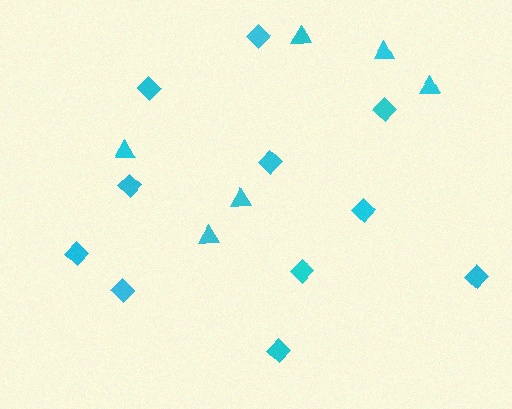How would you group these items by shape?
There are 2 groups: one group of triangles (6) and one group of diamonds (11).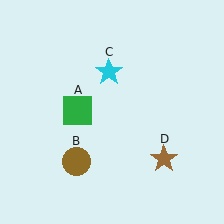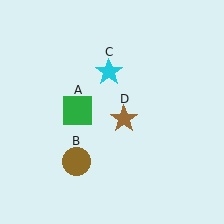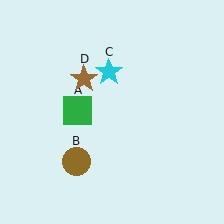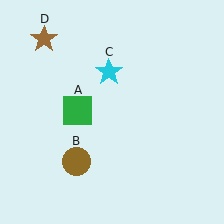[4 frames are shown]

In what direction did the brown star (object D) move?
The brown star (object D) moved up and to the left.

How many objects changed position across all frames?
1 object changed position: brown star (object D).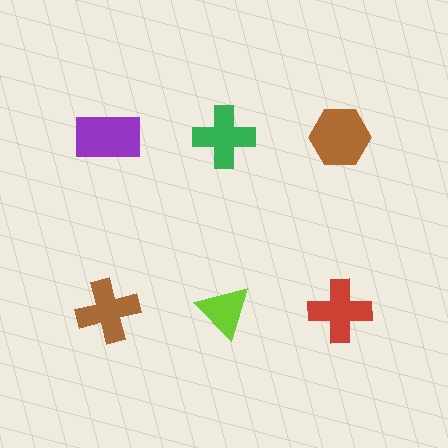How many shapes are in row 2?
3 shapes.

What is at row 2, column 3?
A red cross.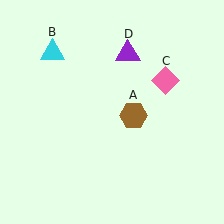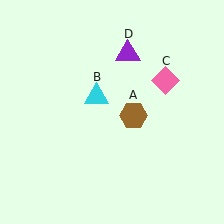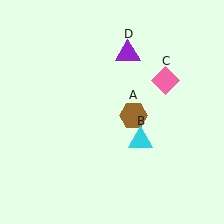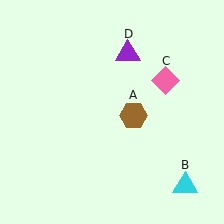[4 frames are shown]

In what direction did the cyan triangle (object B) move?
The cyan triangle (object B) moved down and to the right.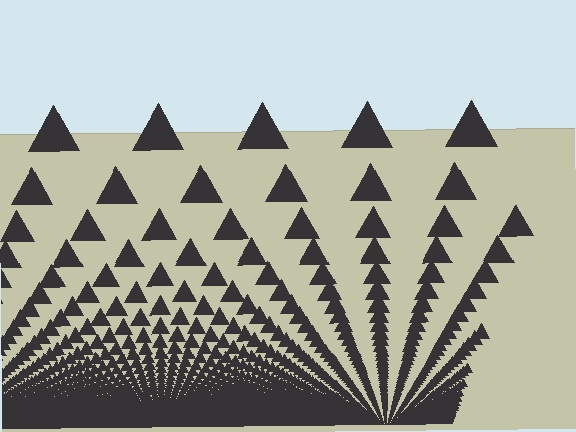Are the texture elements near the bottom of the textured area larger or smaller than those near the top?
Smaller. The gradient is inverted — elements near the bottom are smaller and denser.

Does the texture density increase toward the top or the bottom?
Density increases toward the bottom.